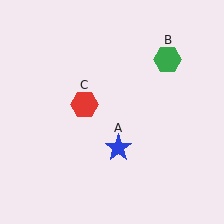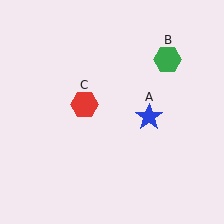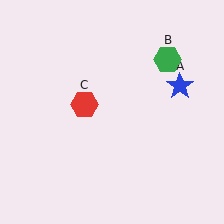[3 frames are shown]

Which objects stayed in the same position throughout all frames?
Green hexagon (object B) and red hexagon (object C) remained stationary.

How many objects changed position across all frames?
1 object changed position: blue star (object A).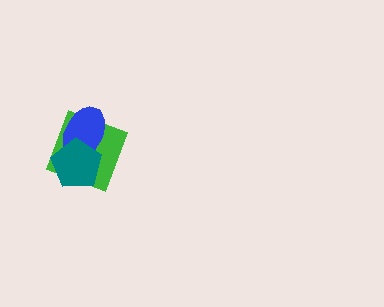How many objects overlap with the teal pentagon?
2 objects overlap with the teal pentagon.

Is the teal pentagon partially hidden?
No, no other shape covers it.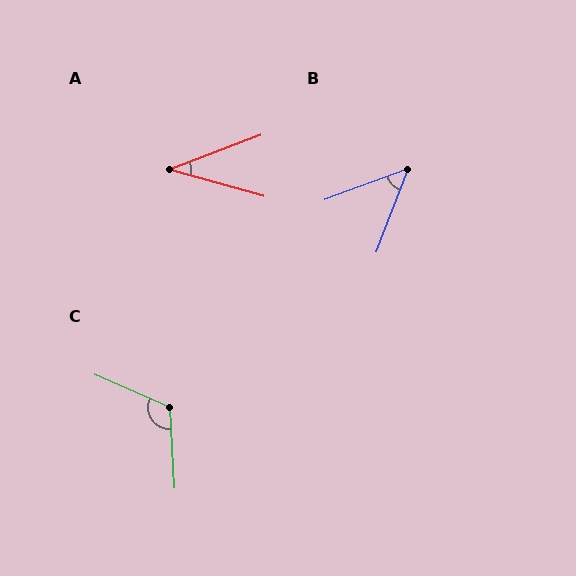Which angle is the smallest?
A, at approximately 36 degrees.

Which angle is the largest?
C, at approximately 116 degrees.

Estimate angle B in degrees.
Approximately 49 degrees.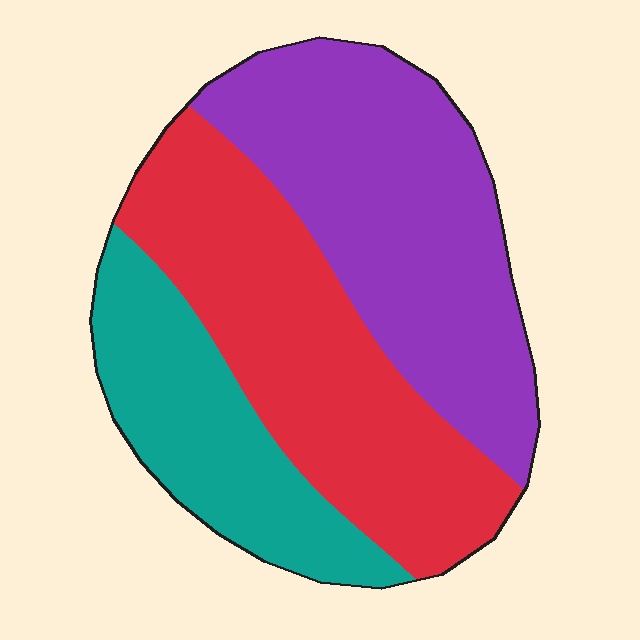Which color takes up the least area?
Teal, at roughly 25%.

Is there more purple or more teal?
Purple.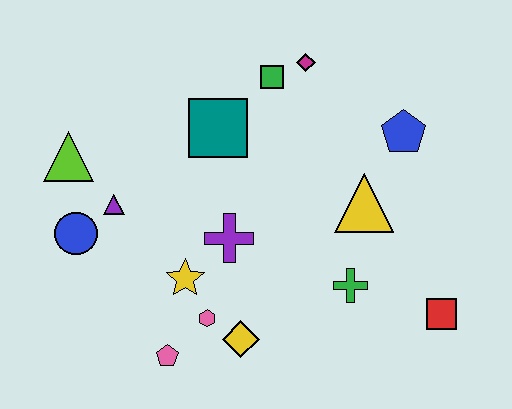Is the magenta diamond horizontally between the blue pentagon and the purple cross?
Yes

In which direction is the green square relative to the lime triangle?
The green square is to the right of the lime triangle.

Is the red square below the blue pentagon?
Yes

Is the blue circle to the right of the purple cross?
No